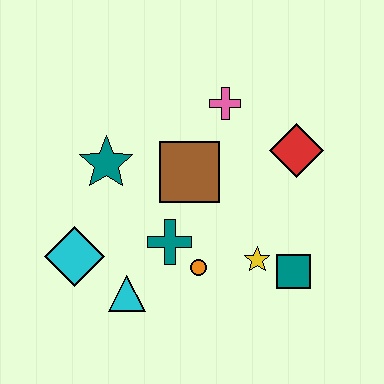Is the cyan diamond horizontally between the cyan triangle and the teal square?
No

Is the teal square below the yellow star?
Yes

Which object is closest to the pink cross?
The brown square is closest to the pink cross.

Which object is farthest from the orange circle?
The pink cross is farthest from the orange circle.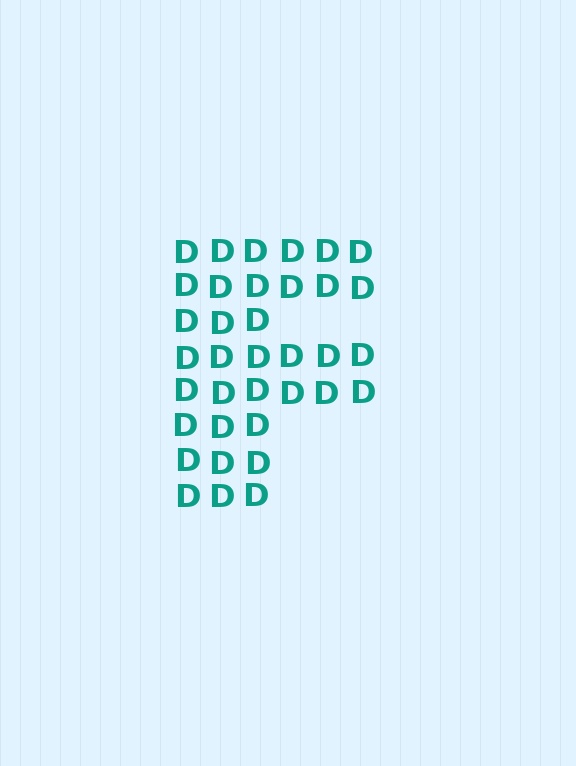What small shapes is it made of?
It is made of small letter D's.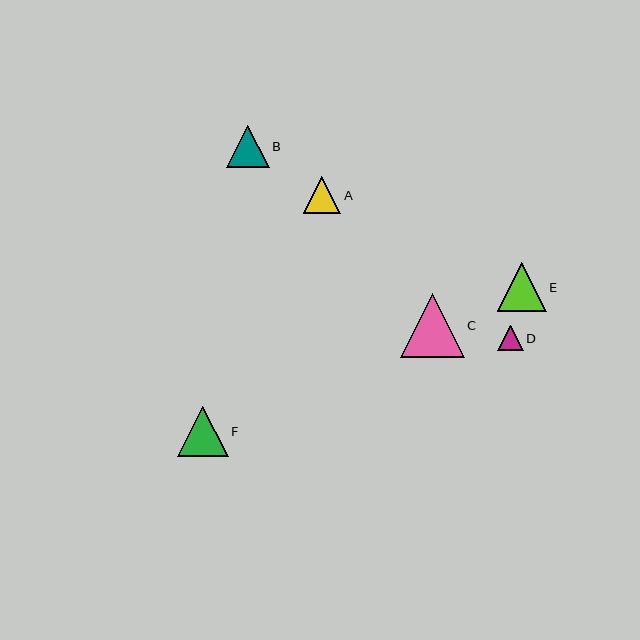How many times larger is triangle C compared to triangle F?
Triangle C is approximately 1.3 times the size of triangle F.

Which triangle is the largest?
Triangle C is the largest with a size of approximately 63 pixels.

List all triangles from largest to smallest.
From largest to smallest: C, F, E, B, A, D.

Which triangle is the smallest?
Triangle D is the smallest with a size of approximately 25 pixels.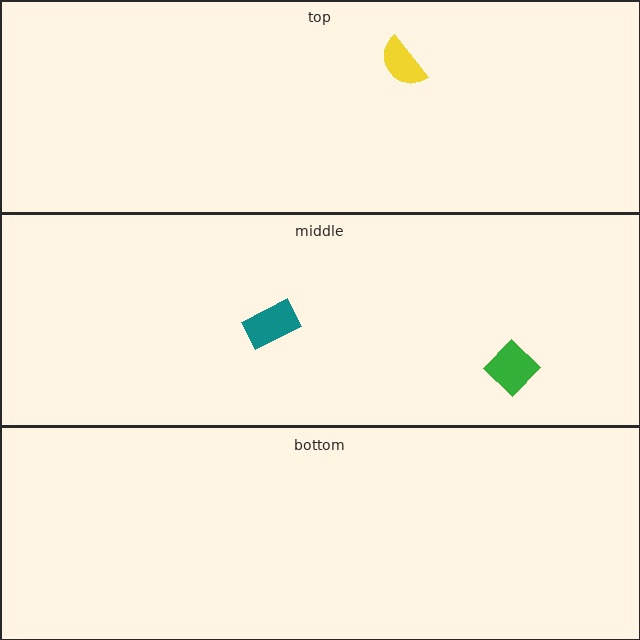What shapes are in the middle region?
The teal rectangle, the green diamond.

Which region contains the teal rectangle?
The middle region.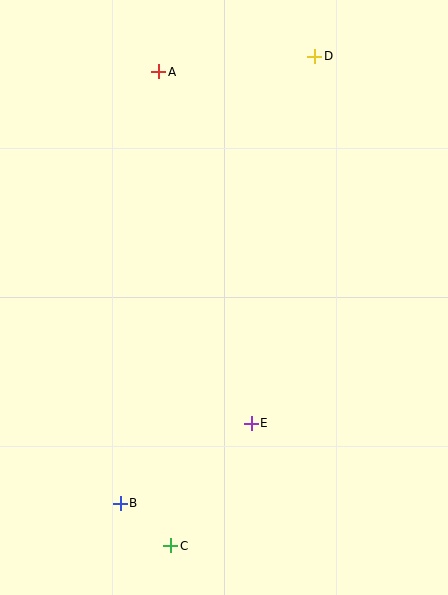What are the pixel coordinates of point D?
Point D is at (315, 56).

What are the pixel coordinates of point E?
Point E is at (251, 423).